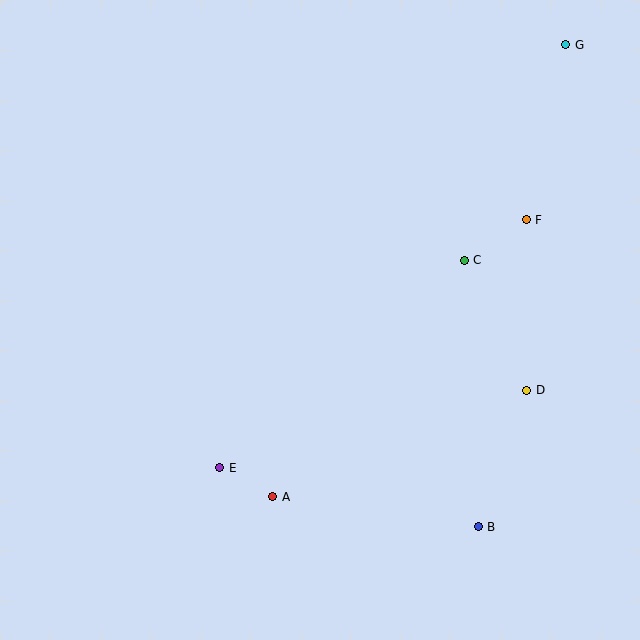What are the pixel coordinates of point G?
Point G is at (566, 45).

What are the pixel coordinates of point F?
Point F is at (526, 220).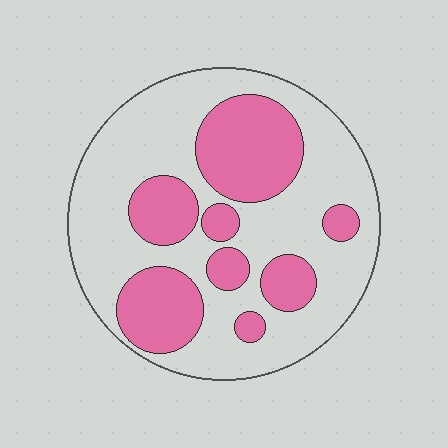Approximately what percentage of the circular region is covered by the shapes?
Approximately 35%.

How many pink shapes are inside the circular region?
8.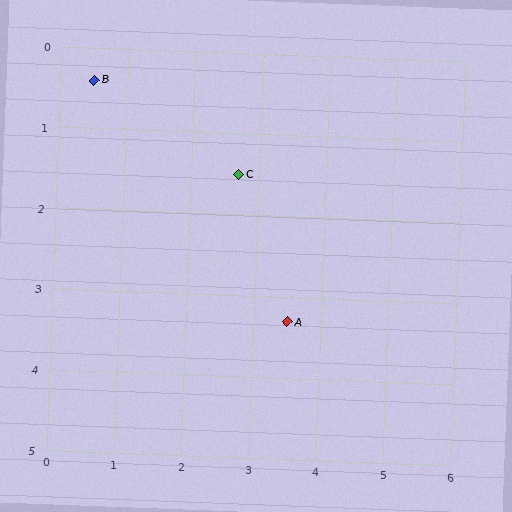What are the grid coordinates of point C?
Point C is at approximately (2.7, 1.5).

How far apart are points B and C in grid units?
Points B and C are about 2.5 grid units apart.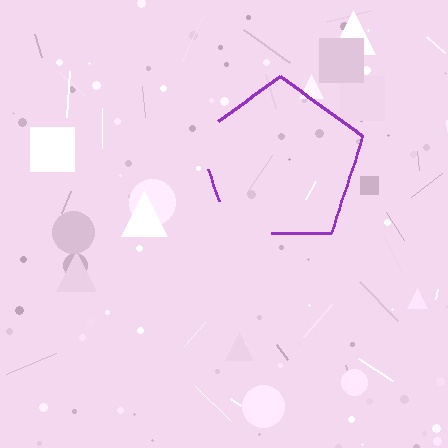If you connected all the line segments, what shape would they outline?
They would outline a pentagon.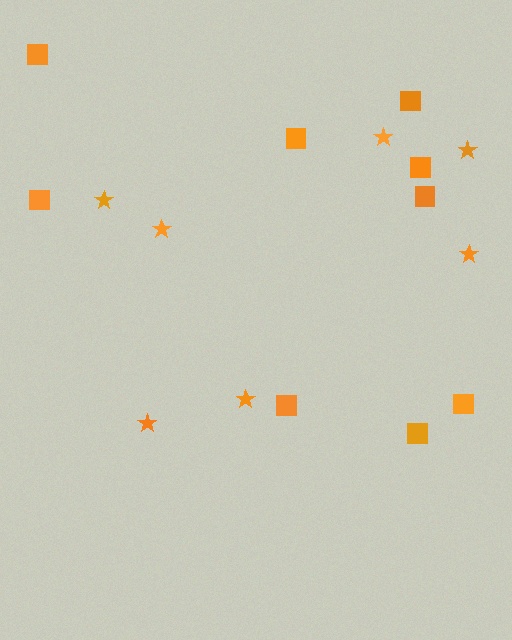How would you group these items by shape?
There are 2 groups: one group of stars (7) and one group of squares (9).